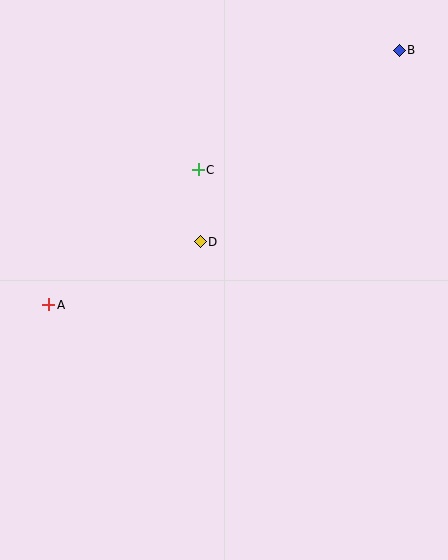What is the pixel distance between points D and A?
The distance between D and A is 164 pixels.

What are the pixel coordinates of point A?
Point A is at (49, 305).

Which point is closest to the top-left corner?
Point C is closest to the top-left corner.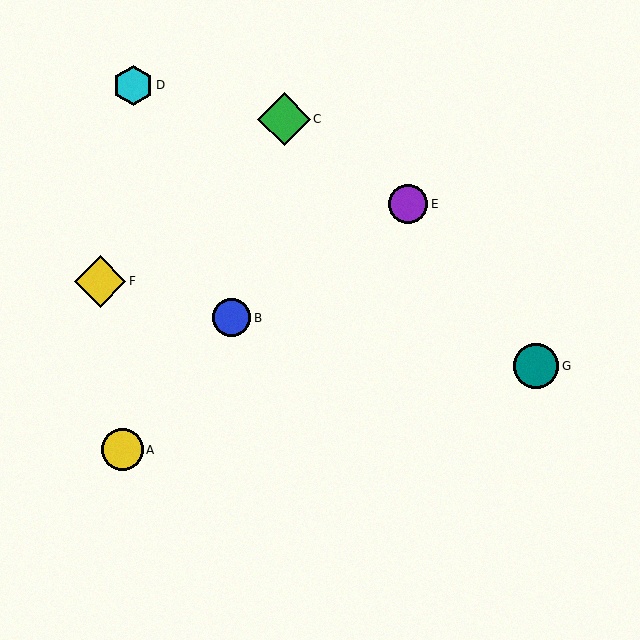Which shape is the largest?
The green diamond (labeled C) is the largest.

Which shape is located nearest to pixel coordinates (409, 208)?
The purple circle (labeled E) at (408, 204) is nearest to that location.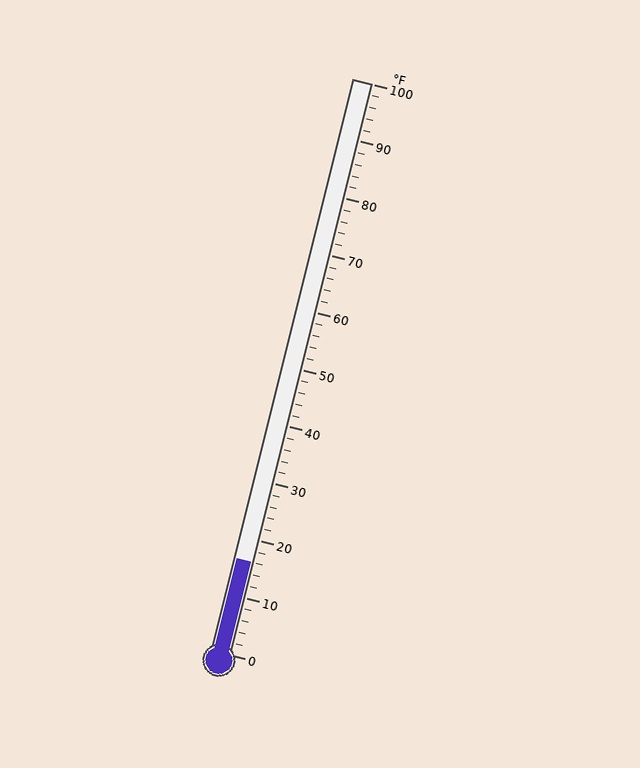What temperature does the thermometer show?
The thermometer shows approximately 16°F.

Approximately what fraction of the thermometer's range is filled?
The thermometer is filled to approximately 15% of its range.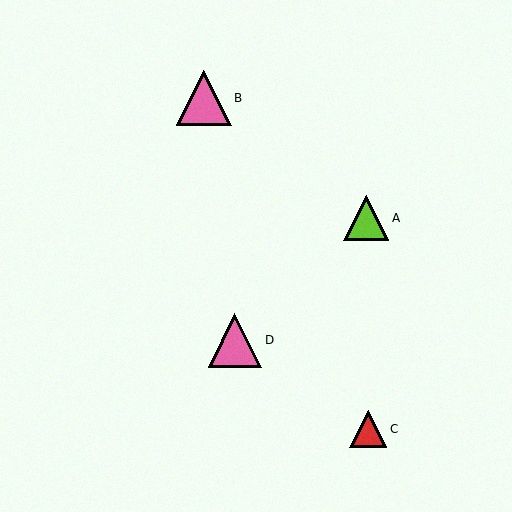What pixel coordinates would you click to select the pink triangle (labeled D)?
Click at (235, 340) to select the pink triangle D.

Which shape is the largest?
The pink triangle (labeled B) is the largest.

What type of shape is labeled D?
Shape D is a pink triangle.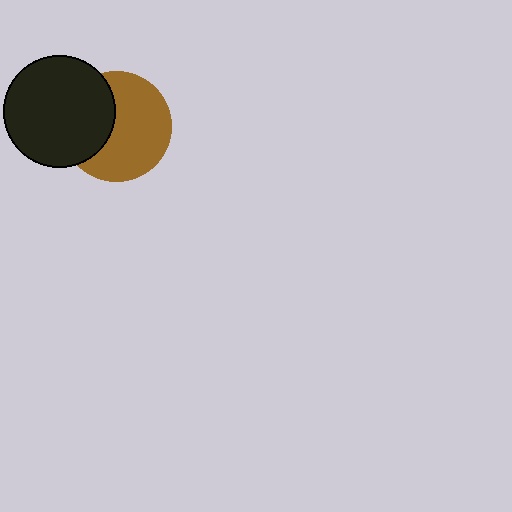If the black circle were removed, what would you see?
You would see the complete brown circle.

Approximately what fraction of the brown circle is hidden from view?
Roughly 37% of the brown circle is hidden behind the black circle.